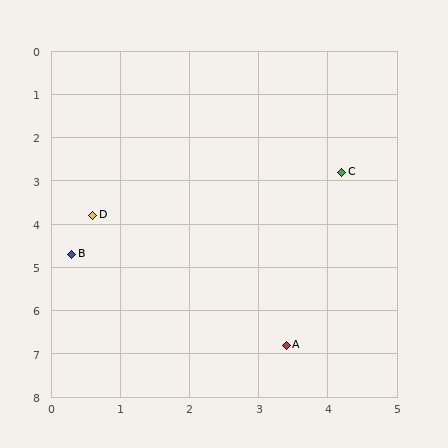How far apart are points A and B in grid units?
Points A and B are about 3.7 grid units apart.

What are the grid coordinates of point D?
Point D is at approximately (0.6, 3.8).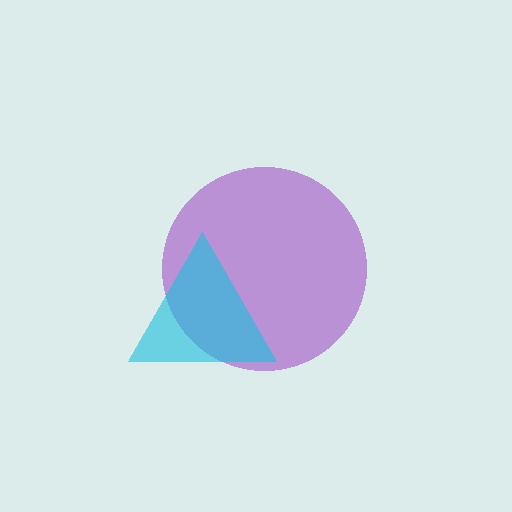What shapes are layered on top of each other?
The layered shapes are: a purple circle, a cyan triangle.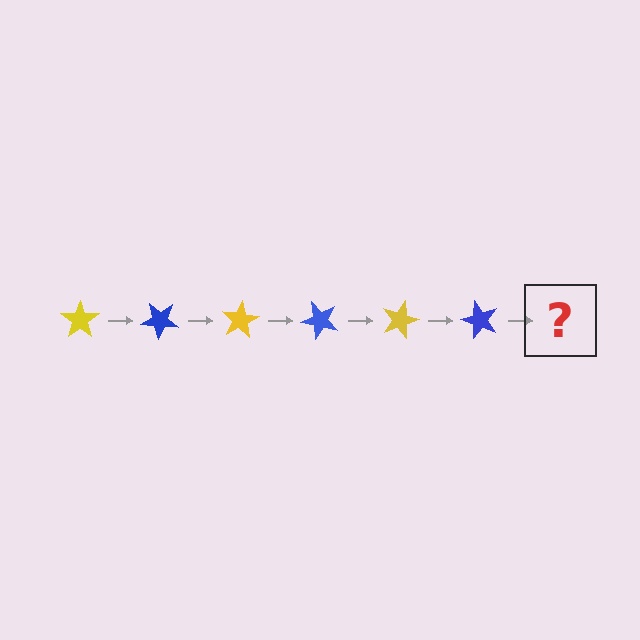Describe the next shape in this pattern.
It should be a yellow star, rotated 240 degrees from the start.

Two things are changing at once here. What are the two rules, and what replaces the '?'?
The two rules are that it rotates 40 degrees each step and the color cycles through yellow and blue. The '?' should be a yellow star, rotated 240 degrees from the start.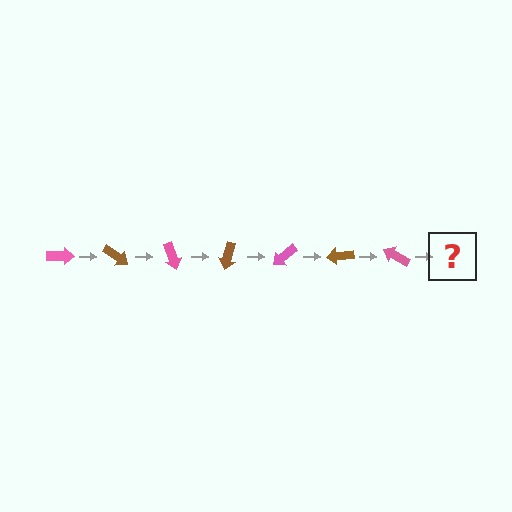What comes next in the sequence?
The next element should be a brown arrow, rotated 245 degrees from the start.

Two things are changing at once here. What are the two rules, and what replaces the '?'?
The two rules are that it rotates 35 degrees each step and the color cycles through pink and brown. The '?' should be a brown arrow, rotated 245 degrees from the start.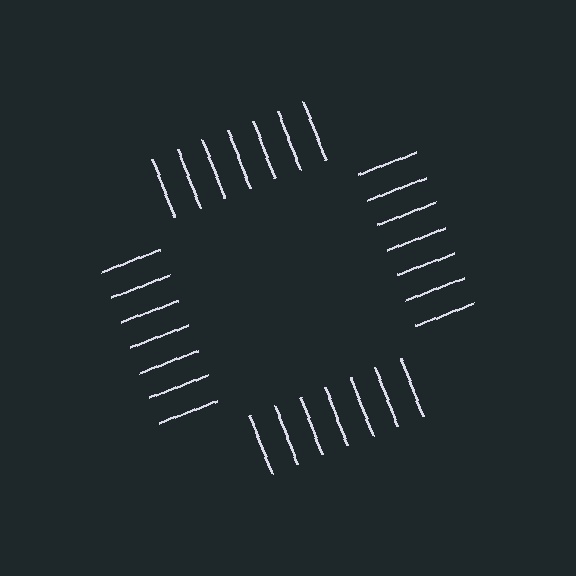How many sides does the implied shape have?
4 sides — the line-ends trace a square.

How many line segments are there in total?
28 — 7 along each of the 4 edges.